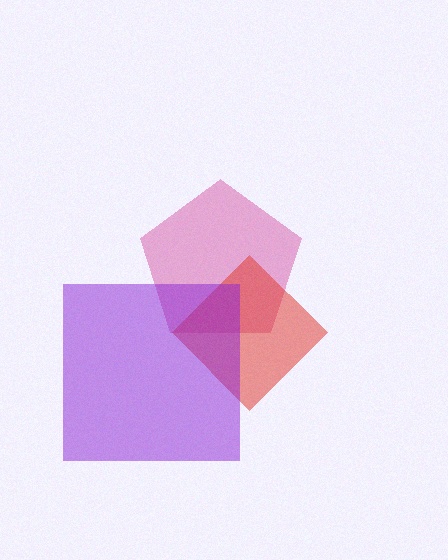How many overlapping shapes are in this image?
There are 3 overlapping shapes in the image.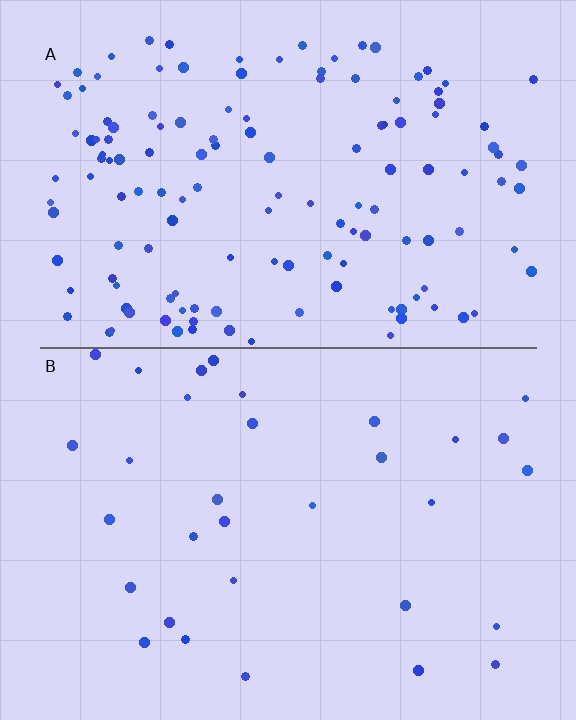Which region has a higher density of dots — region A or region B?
A (the top).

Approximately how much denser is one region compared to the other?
Approximately 4.3× — region A over region B.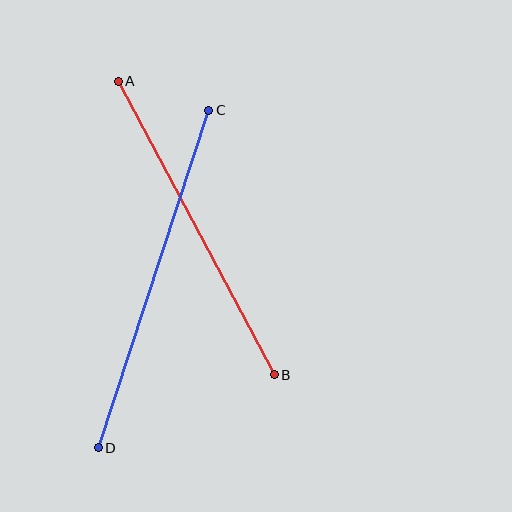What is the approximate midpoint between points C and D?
The midpoint is at approximately (153, 279) pixels.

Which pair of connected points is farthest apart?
Points C and D are farthest apart.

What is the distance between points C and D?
The distance is approximately 355 pixels.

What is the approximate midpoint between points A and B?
The midpoint is at approximately (196, 228) pixels.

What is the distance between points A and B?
The distance is approximately 332 pixels.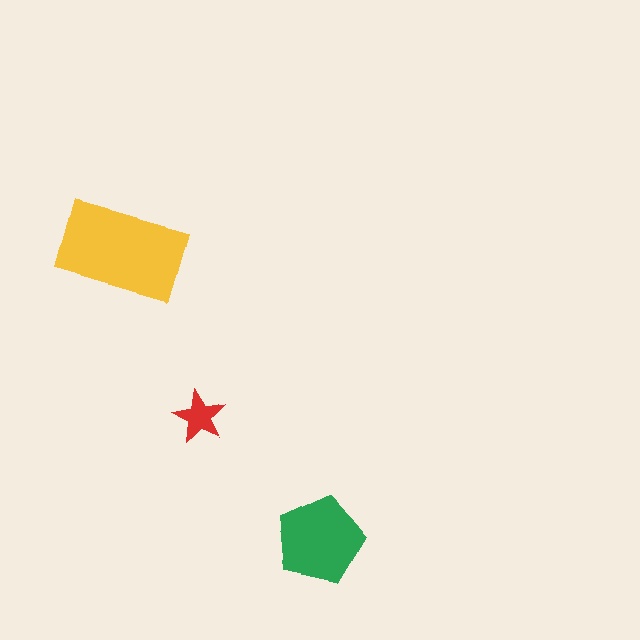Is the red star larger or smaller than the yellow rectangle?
Smaller.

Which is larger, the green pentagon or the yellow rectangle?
The yellow rectangle.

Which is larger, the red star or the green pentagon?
The green pentagon.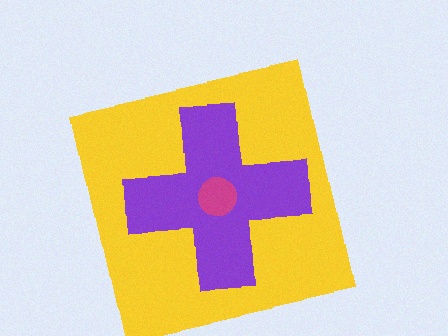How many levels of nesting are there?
3.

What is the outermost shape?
The yellow square.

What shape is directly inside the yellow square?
The purple cross.